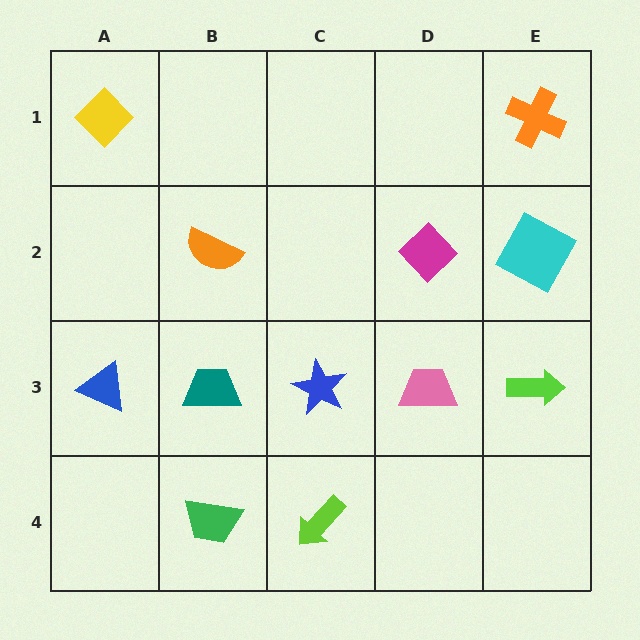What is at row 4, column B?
A green trapezoid.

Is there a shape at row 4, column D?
No, that cell is empty.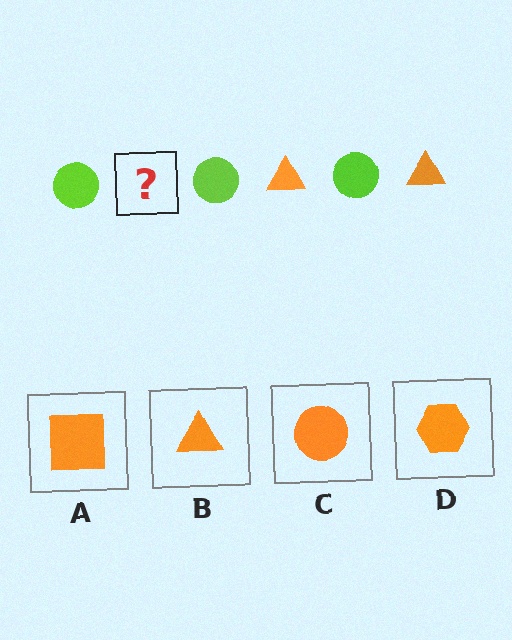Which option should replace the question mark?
Option B.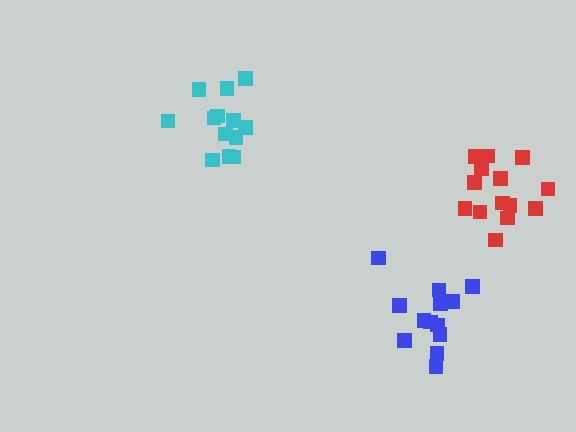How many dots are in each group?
Group 1: 13 dots, Group 2: 14 dots, Group 3: 13 dots (40 total).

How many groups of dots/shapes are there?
There are 3 groups.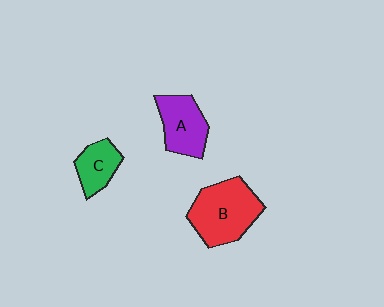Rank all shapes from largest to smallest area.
From largest to smallest: B (red), A (purple), C (green).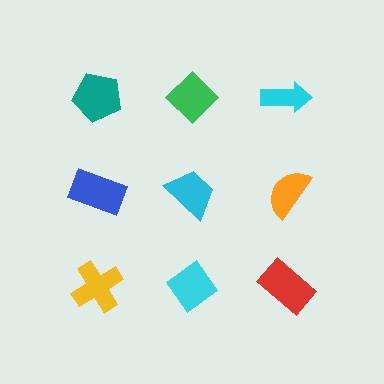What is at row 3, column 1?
A yellow cross.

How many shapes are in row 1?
3 shapes.